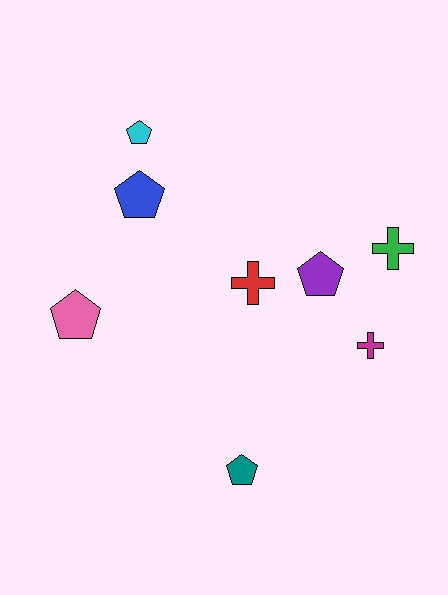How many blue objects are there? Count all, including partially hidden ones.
There is 1 blue object.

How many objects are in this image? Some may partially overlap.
There are 8 objects.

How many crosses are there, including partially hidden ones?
There are 3 crosses.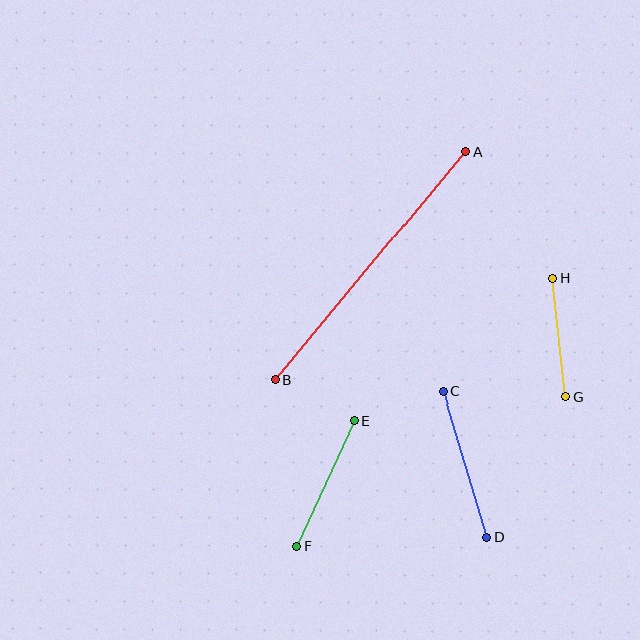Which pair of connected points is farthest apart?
Points A and B are farthest apart.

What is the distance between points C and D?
The distance is approximately 153 pixels.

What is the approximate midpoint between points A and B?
The midpoint is at approximately (370, 266) pixels.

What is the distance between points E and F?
The distance is approximately 138 pixels.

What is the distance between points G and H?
The distance is approximately 119 pixels.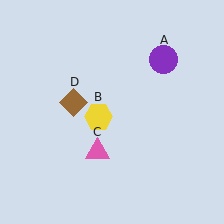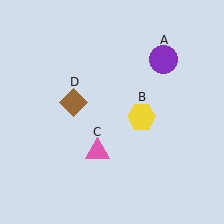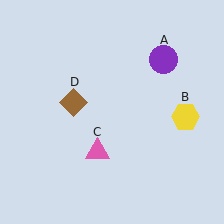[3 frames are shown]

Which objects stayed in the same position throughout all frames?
Purple circle (object A) and pink triangle (object C) and brown diamond (object D) remained stationary.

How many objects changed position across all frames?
1 object changed position: yellow hexagon (object B).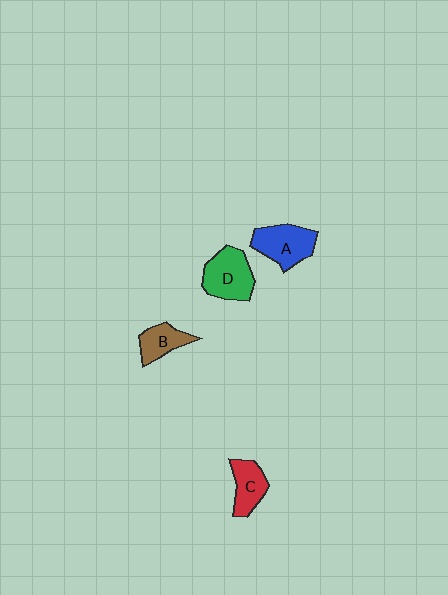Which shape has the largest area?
Shape D (green).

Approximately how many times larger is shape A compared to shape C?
Approximately 1.4 times.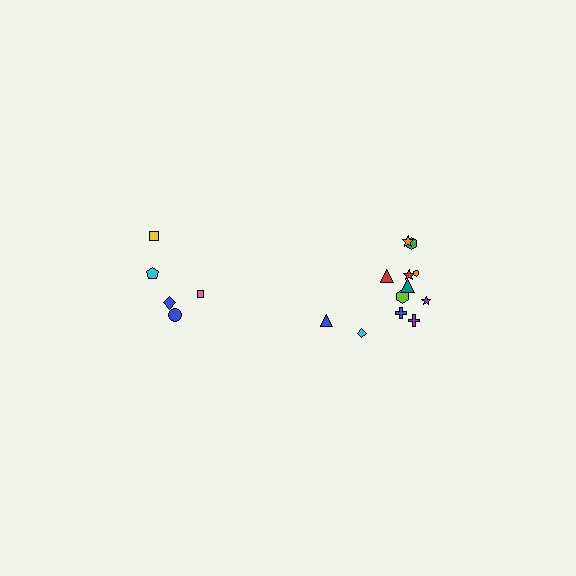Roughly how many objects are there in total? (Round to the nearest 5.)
Roughly 15 objects in total.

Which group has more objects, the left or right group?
The right group.